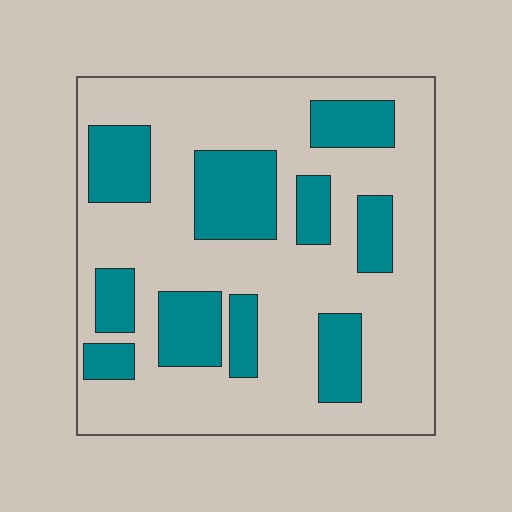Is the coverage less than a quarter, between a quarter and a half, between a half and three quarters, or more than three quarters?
Between a quarter and a half.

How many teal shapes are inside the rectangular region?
10.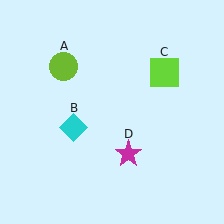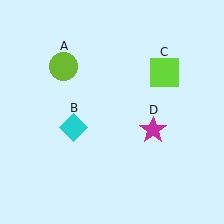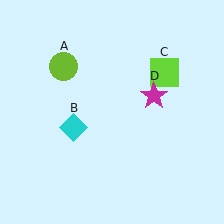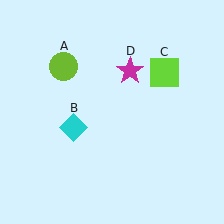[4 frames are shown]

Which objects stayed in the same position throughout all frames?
Lime circle (object A) and cyan diamond (object B) and lime square (object C) remained stationary.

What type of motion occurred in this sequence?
The magenta star (object D) rotated counterclockwise around the center of the scene.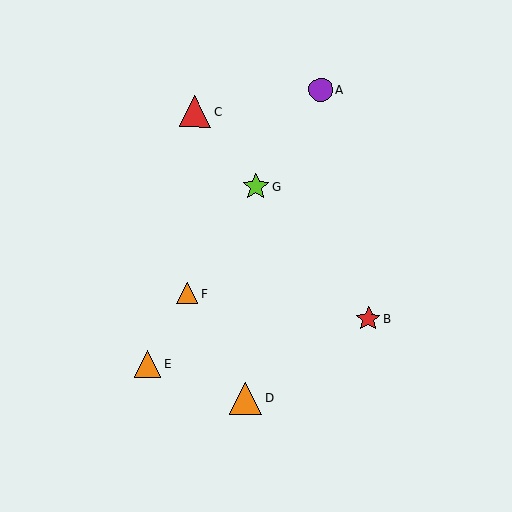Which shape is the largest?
The orange triangle (labeled D) is the largest.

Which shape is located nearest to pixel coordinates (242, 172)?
The lime star (labeled G) at (255, 187) is nearest to that location.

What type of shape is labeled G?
Shape G is a lime star.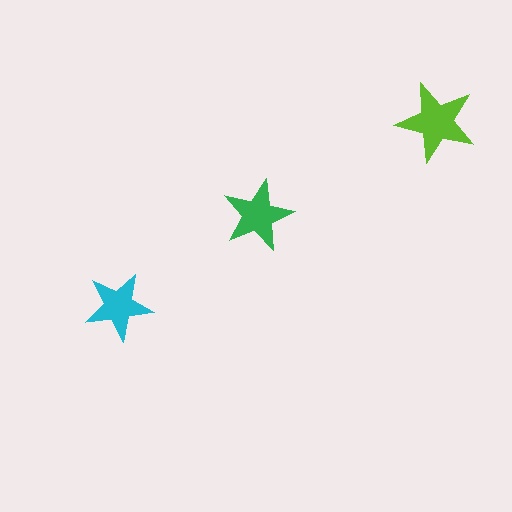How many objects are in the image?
There are 3 objects in the image.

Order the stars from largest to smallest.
the lime one, the green one, the cyan one.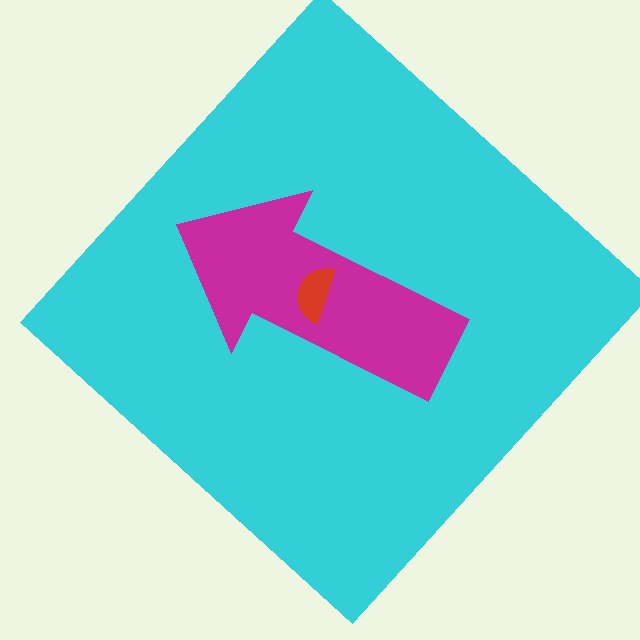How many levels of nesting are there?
3.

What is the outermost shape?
The cyan diamond.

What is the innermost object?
The red semicircle.